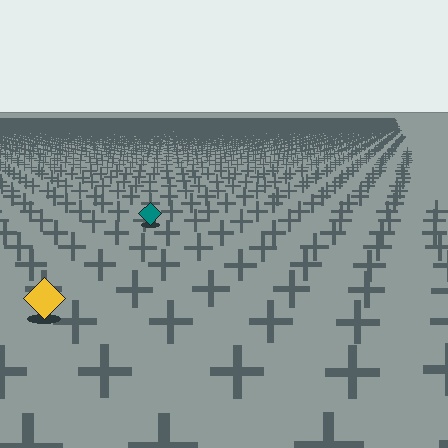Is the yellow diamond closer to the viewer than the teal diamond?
Yes. The yellow diamond is closer — you can tell from the texture gradient: the ground texture is coarser near it.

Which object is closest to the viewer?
The yellow diamond is closest. The texture marks near it are larger and more spread out.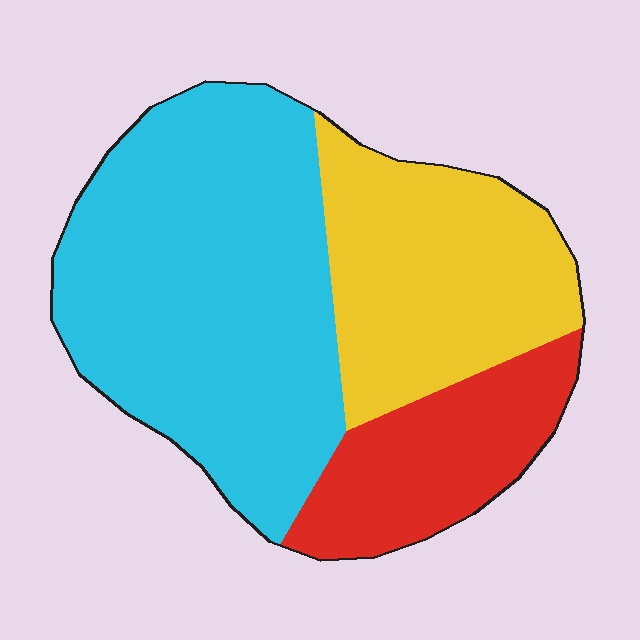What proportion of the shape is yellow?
Yellow covers around 30% of the shape.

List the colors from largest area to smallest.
From largest to smallest: cyan, yellow, red.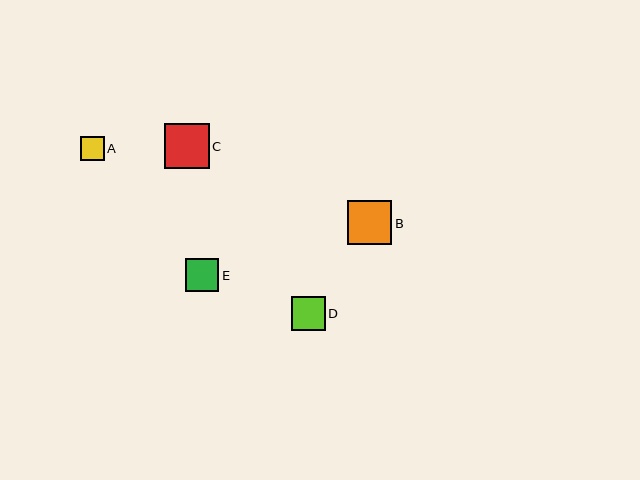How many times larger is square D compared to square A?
Square D is approximately 1.4 times the size of square A.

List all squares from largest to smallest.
From largest to smallest: C, B, D, E, A.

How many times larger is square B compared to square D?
Square B is approximately 1.3 times the size of square D.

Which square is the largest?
Square C is the largest with a size of approximately 45 pixels.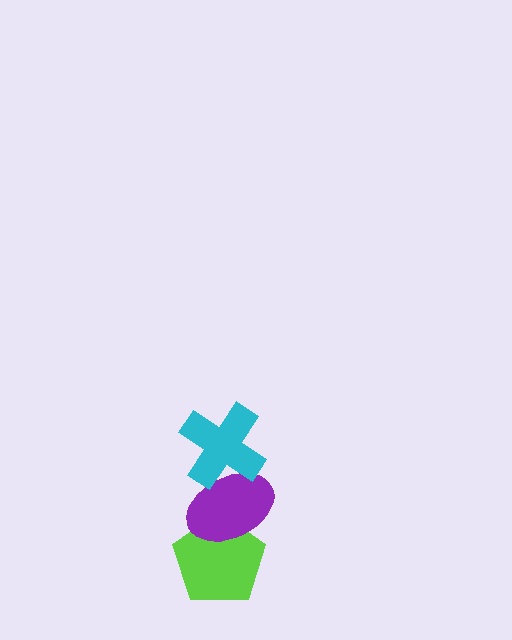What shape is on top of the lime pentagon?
The purple ellipse is on top of the lime pentagon.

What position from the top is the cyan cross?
The cyan cross is 1st from the top.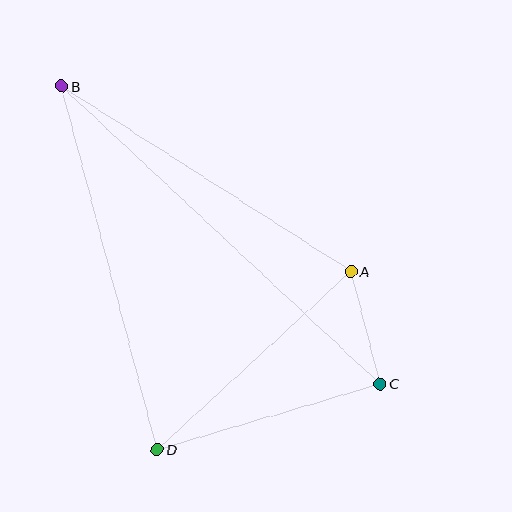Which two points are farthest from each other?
Points B and C are farthest from each other.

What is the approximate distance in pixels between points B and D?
The distance between B and D is approximately 376 pixels.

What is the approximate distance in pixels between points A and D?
The distance between A and D is approximately 263 pixels.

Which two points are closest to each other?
Points A and C are closest to each other.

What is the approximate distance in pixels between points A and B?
The distance between A and B is approximately 344 pixels.